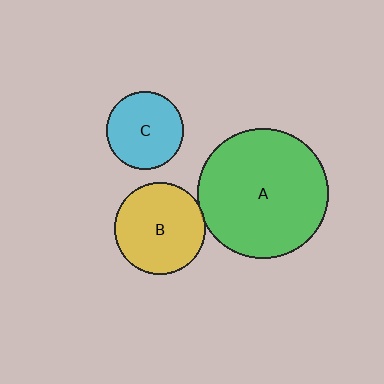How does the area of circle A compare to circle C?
Approximately 2.8 times.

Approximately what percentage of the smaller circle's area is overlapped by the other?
Approximately 5%.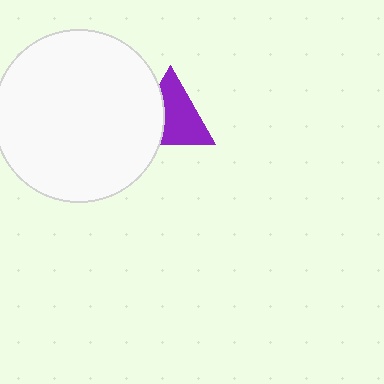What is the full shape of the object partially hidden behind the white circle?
The partially hidden object is a purple triangle.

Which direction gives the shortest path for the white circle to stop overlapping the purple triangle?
Moving left gives the shortest separation.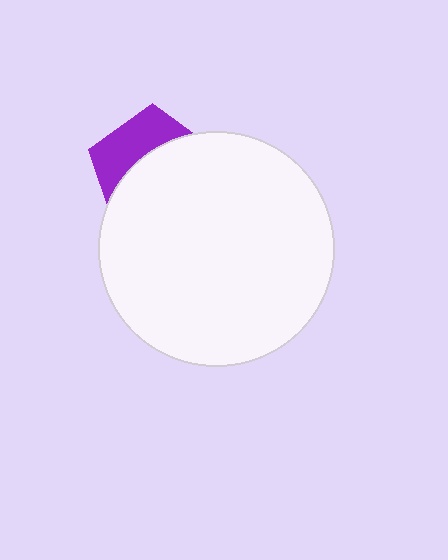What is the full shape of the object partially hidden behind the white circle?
The partially hidden object is a purple pentagon.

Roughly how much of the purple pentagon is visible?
A small part of it is visible (roughly 37%).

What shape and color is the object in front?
The object in front is a white circle.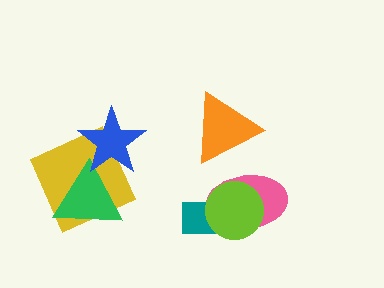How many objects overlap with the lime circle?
2 objects overlap with the lime circle.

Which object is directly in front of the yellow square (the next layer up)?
The green triangle is directly in front of the yellow square.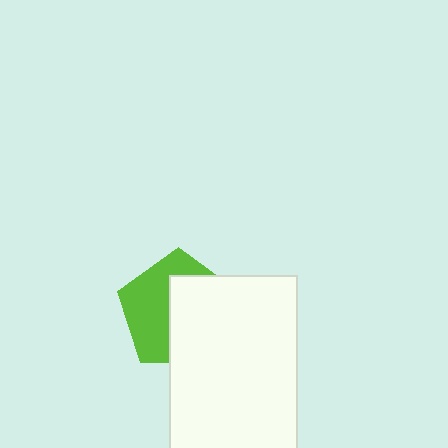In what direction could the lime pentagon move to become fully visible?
The lime pentagon could move left. That would shift it out from behind the white rectangle entirely.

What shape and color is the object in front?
The object in front is a white rectangle.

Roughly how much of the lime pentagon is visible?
About half of it is visible (roughly 48%).